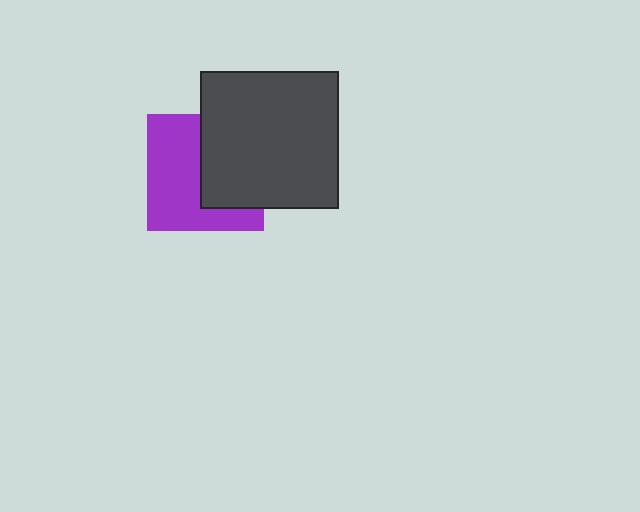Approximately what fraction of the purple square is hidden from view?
Roughly 45% of the purple square is hidden behind the dark gray square.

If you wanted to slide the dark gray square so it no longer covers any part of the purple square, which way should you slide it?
Slide it right — that is the most direct way to separate the two shapes.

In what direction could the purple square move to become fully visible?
The purple square could move left. That would shift it out from behind the dark gray square entirely.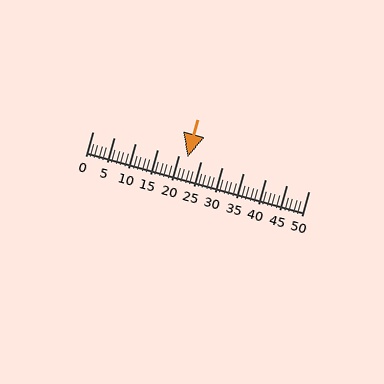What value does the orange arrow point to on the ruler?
The orange arrow points to approximately 22.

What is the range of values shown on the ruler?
The ruler shows values from 0 to 50.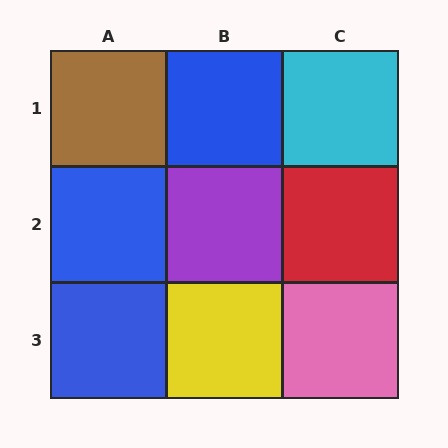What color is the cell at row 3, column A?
Blue.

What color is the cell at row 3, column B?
Yellow.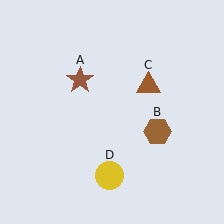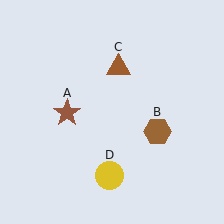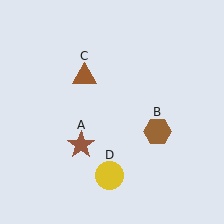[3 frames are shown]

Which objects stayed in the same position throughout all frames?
Brown hexagon (object B) and yellow circle (object D) remained stationary.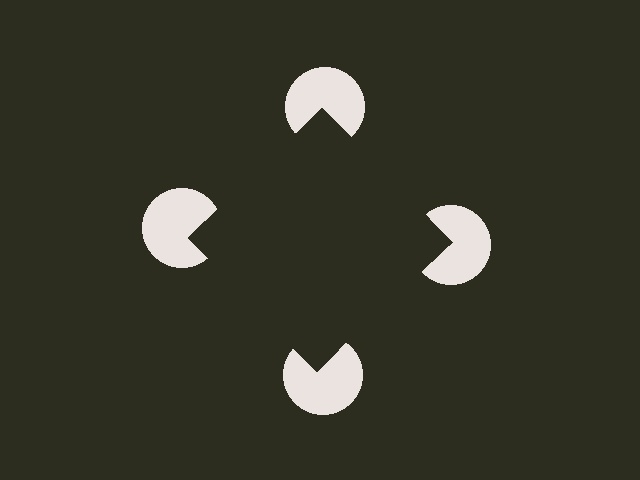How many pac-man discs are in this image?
There are 4 — one at each vertex of the illusory square.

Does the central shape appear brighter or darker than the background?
It typically appears slightly darker than the background, even though no actual brightness change is drawn.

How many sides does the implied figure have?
4 sides.